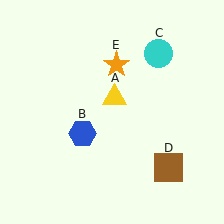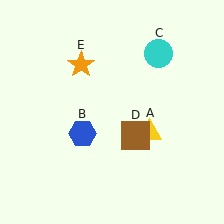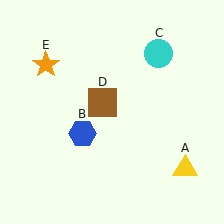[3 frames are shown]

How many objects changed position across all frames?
3 objects changed position: yellow triangle (object A), brown square (object D), orange star (object E).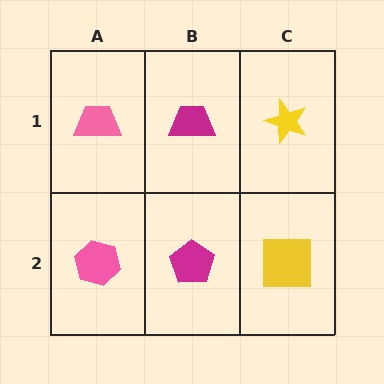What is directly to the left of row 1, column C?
A magenta trapezoid.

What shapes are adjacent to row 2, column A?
A pink trapezoid (row 1, column A), a magenta pentagon (row 2, column B).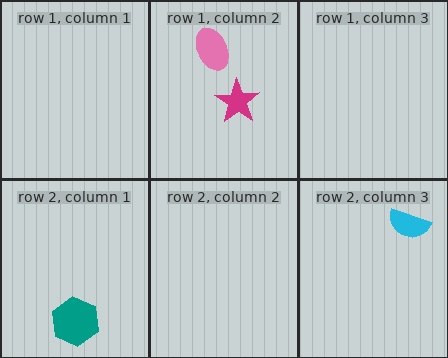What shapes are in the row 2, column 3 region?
The cyan semicircle.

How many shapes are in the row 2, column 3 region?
1.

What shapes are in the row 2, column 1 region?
The teal hexagon.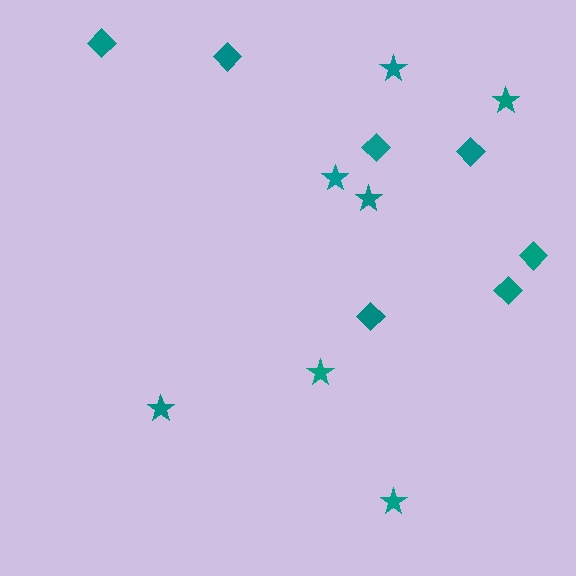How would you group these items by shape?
There are 2 groups: one group of diamonds (7) and one group of stars (7).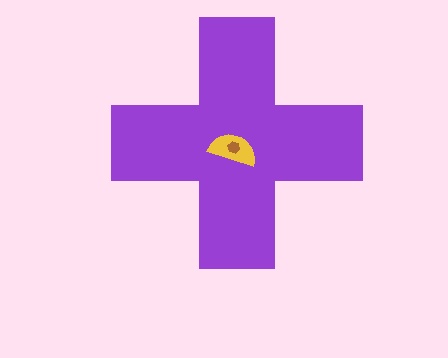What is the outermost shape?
The purple cross.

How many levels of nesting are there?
3.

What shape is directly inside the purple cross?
The yellow semicircle.